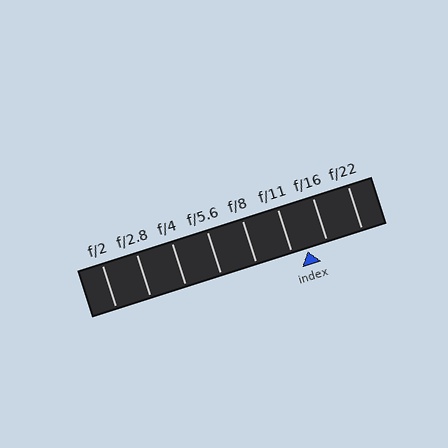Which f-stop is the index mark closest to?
The index mark is closest to f/11.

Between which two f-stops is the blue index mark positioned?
The index mark is between f/11 and f/16.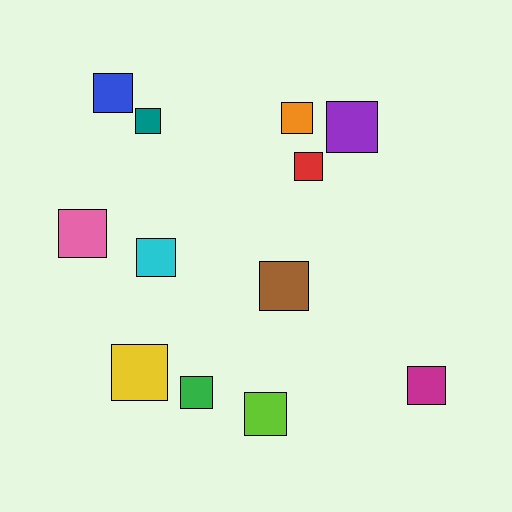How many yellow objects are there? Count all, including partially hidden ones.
There is 1 yellow object.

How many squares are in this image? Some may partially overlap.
There are 12 squares.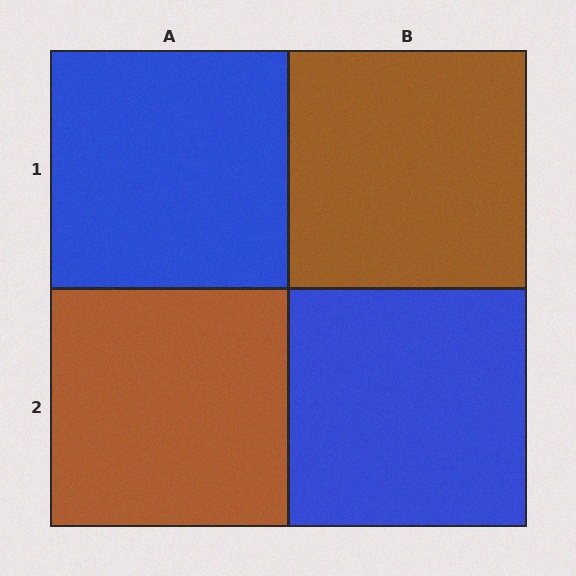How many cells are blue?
2 cells are blue.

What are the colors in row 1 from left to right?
Blue, brown.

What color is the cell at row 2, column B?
Blue.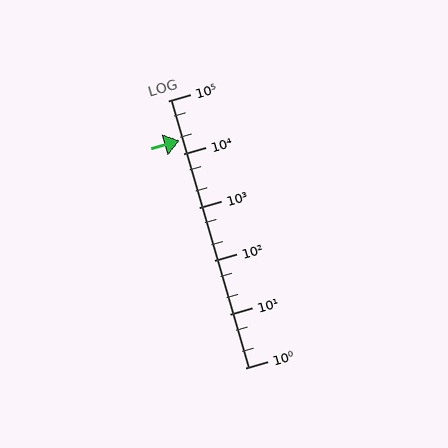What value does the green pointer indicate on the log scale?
The pointer indicates approximately 18000.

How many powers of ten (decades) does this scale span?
The scale spans 5 decades, from 1 to 100000.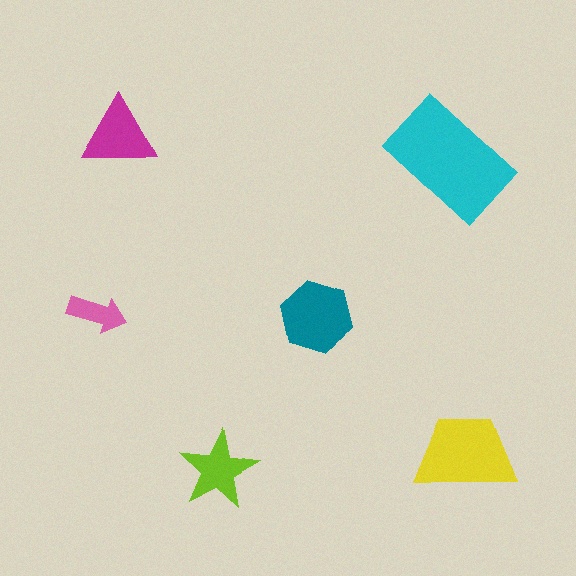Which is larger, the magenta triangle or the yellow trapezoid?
The yellow trapezoid.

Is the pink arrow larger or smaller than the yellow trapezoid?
Smaller.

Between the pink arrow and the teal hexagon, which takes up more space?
The teal hexagon.